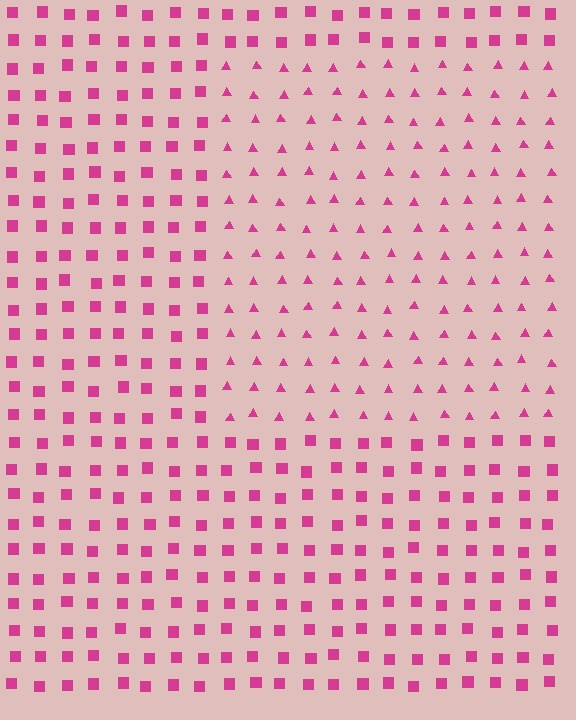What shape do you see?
I see a rectangle.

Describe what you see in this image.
The image is filled with small magenta elements arranged in a uniform grid. A rectangle-shaped region contains triangles, while the surrounding area contains squares. The boundary is defined purely by the change in element shape.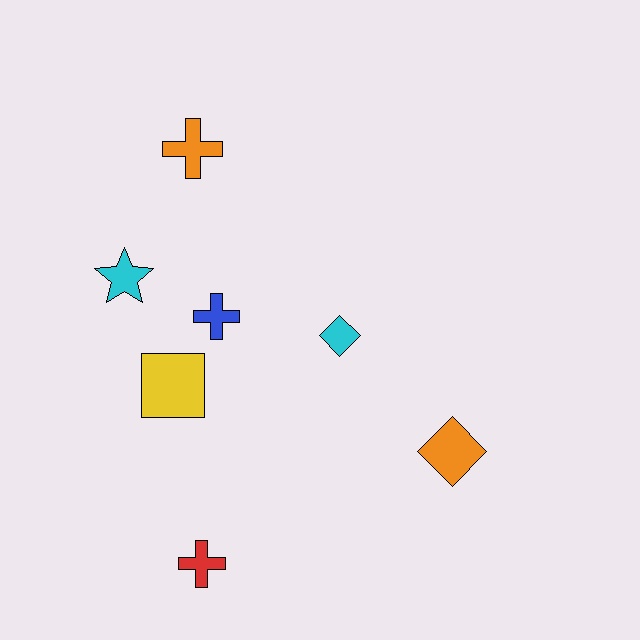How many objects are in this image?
There are 7 objects.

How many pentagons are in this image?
There are no pentagons.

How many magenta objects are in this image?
There are no magenta objects.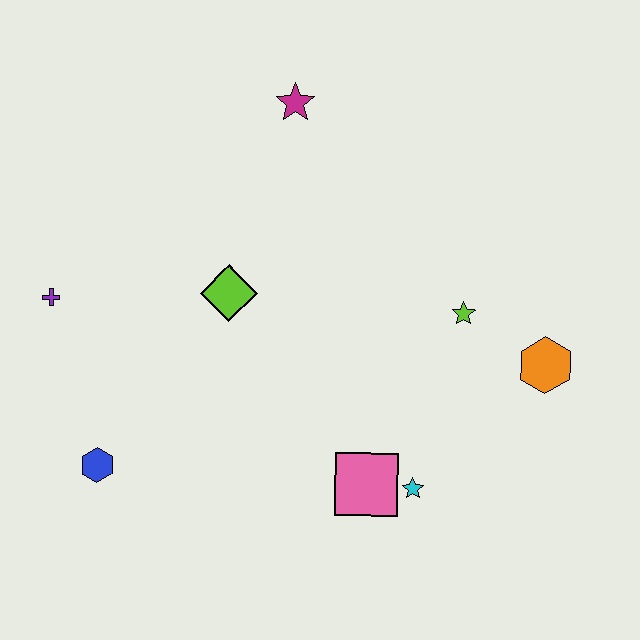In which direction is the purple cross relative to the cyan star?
The purple cross is to the left of the cyan star.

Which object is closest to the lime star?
The orange hexagon is closest to the lime star.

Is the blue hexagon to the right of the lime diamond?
No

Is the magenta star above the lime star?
Yes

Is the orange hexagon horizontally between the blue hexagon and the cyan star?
No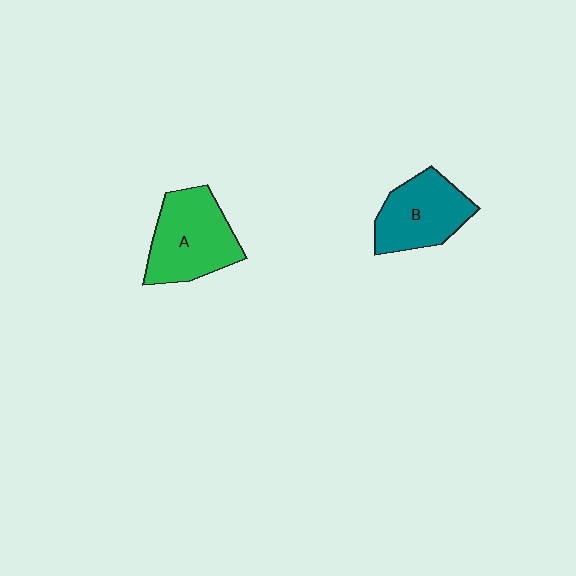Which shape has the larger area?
Shape A (green).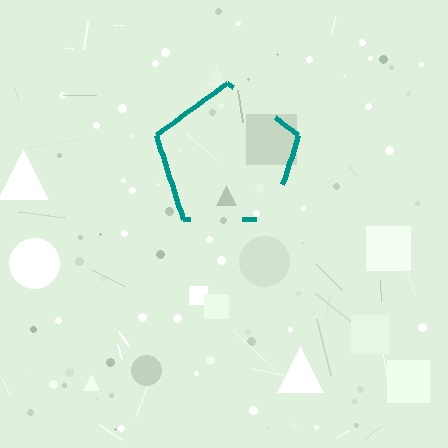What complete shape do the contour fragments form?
The contour fragments form a pentagon.